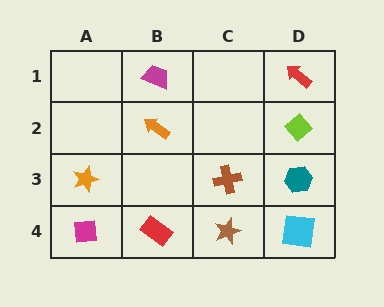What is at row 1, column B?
A magenta trapezoid.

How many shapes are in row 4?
4 shapes.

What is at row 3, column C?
A brown cross.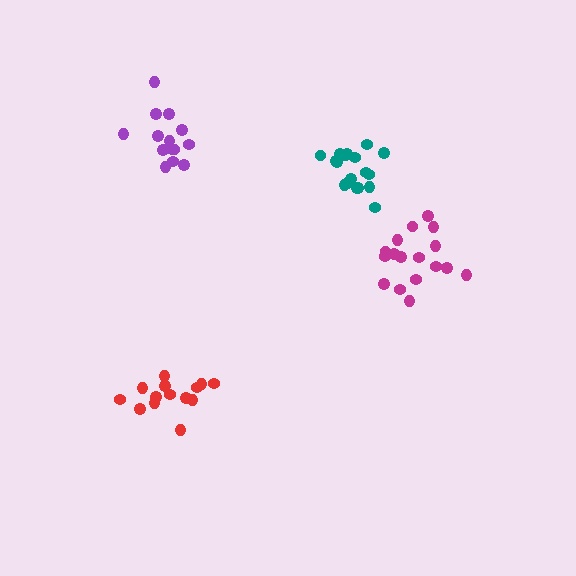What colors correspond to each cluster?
The clusters are colored: red, magenta, purple, teal.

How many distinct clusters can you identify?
There are 4 distinct clusters.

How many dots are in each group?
Group 1: 14 dots, Group 2: 17 dots, Group 3: 14 dots, Group 4: 18 dots (63 total).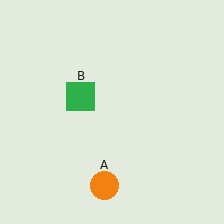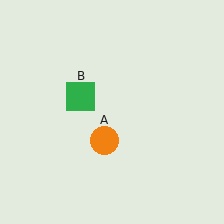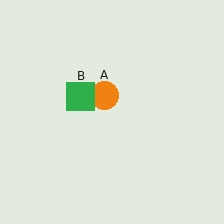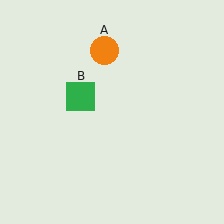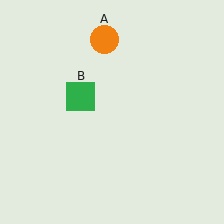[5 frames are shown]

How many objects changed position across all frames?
1 object changed position: orange circle (object A).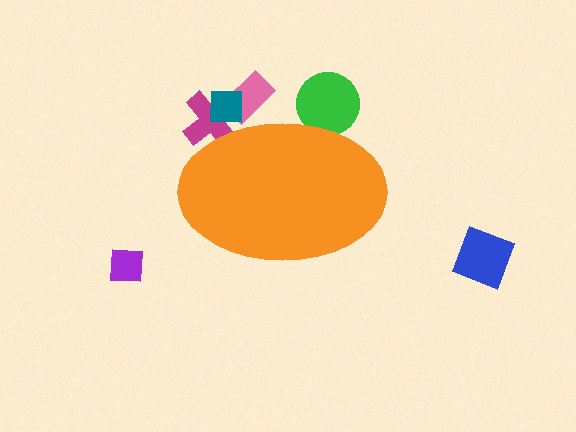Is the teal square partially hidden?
Yes, the teal square is partially hidden behind the orange ellipse.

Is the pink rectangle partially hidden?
Yes, the pink rectangle is partially hidden behind the orange ellipse.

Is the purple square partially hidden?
No, the purple square is fully visible.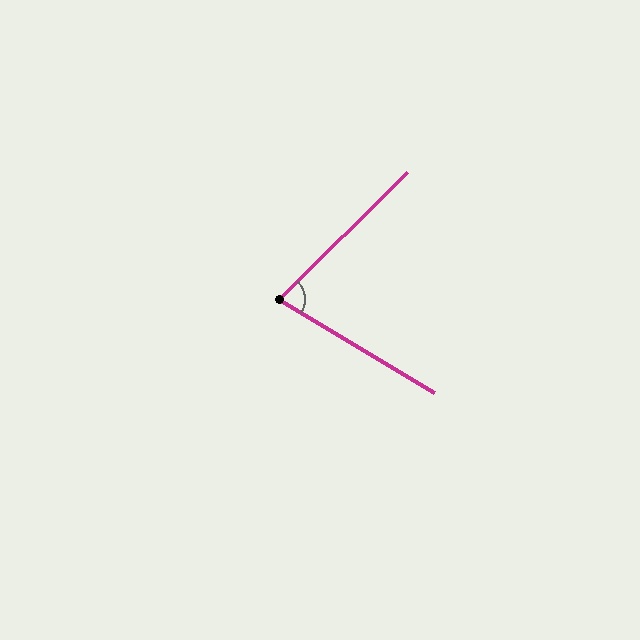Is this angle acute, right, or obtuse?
It is acute.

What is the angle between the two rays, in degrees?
Approximately 76 degrees.